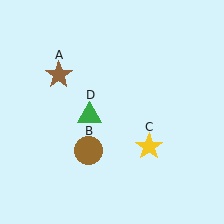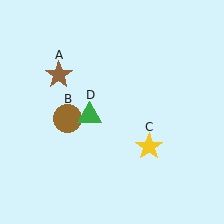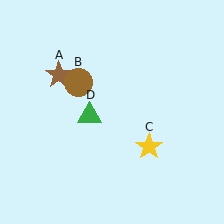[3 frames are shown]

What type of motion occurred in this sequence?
The brown circle (object B) rotated clockwise around the center of the scene.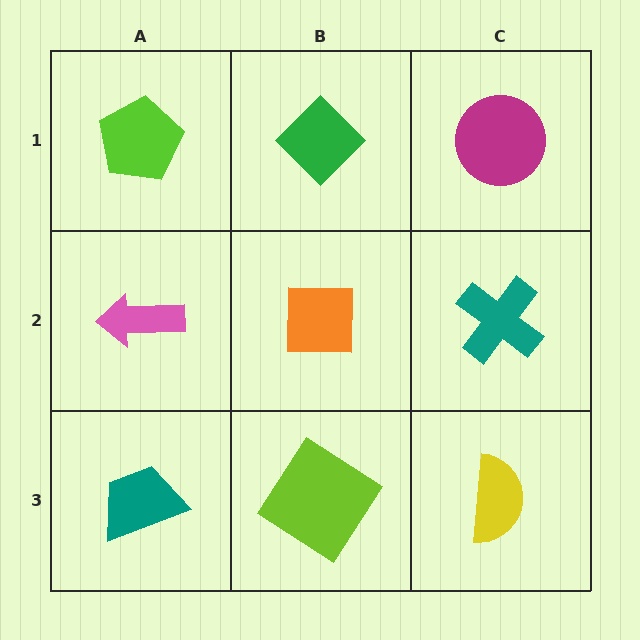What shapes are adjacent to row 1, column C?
A teal cross (row 2, column C), a green diamond (row 1, column B).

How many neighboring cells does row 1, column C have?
2.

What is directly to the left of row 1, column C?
A green diamond.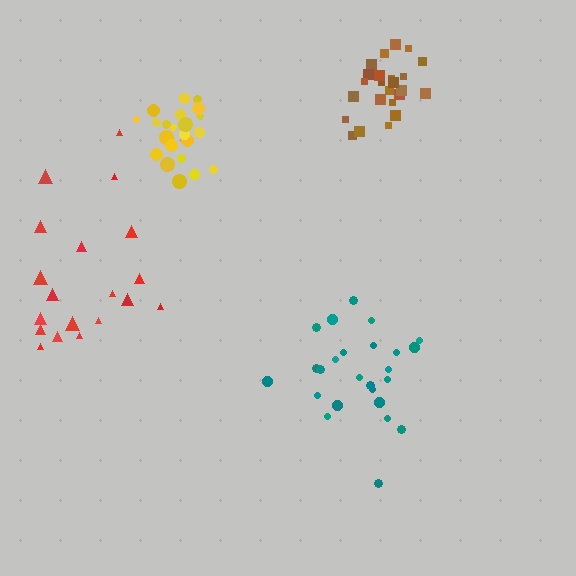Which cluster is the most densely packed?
Yellow.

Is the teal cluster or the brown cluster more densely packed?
Brown.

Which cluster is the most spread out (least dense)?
Red.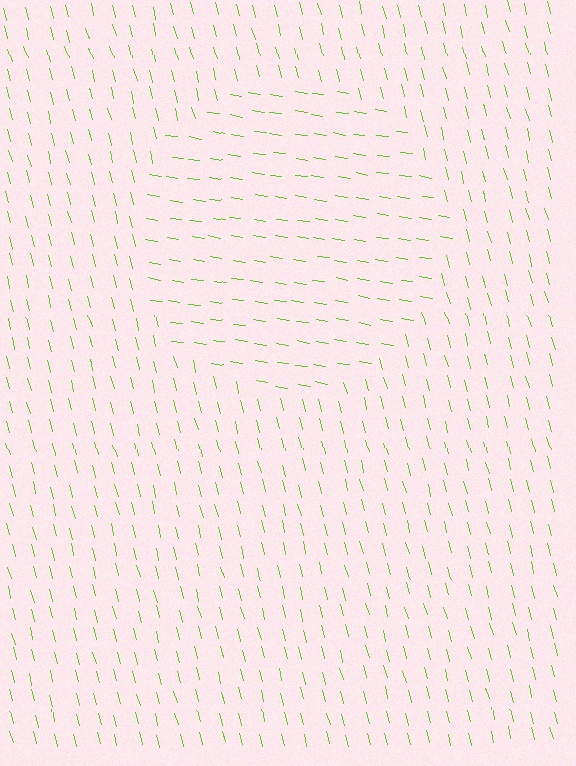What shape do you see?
I see a circle.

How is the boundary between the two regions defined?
The boundary is defined purely by a change in line orientation (approximately 67 degrees difference). All lines are the same color and thickness.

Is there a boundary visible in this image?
Yes, there is a texture boundary formed by a change in line orientation.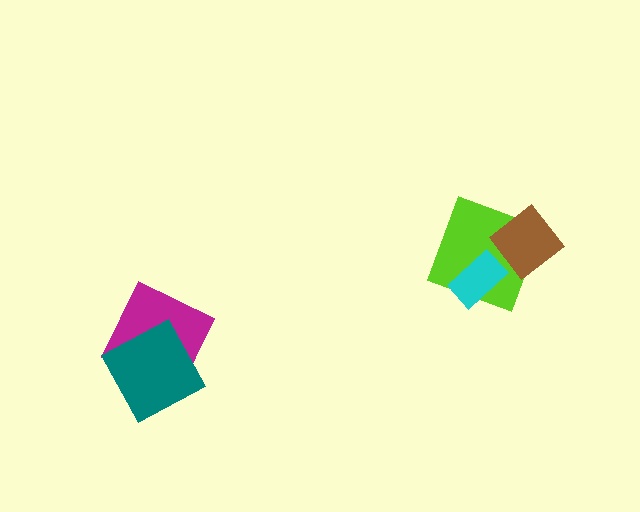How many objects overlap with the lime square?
2 objects overlap with the lime square.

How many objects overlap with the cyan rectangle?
1 object overlaps with the cyan rectangle.